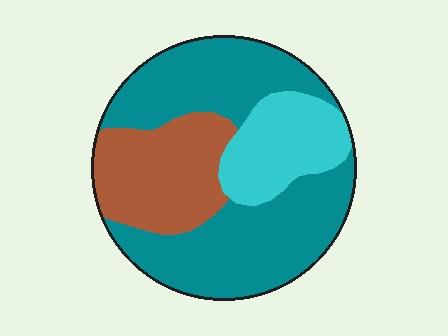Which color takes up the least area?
Cyan, at roughly 20%.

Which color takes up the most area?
Teal, at roughly 55%.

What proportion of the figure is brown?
Brown takes up between a sixth and a third of the figure.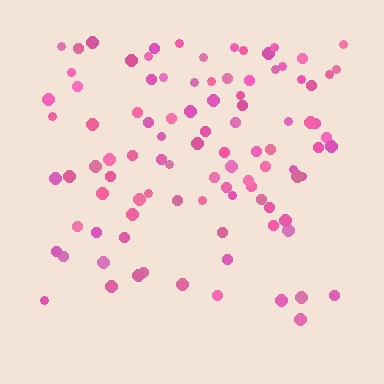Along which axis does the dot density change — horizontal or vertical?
Vertical.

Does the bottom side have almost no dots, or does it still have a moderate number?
Still a moderate number, just noticeably fewer than the top.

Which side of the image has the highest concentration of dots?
The top.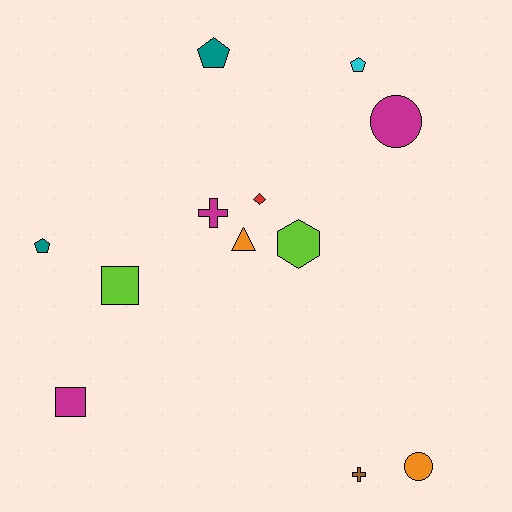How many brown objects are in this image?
There is 1 brown object.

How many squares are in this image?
There are 2 squares.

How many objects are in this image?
There are 12 objects.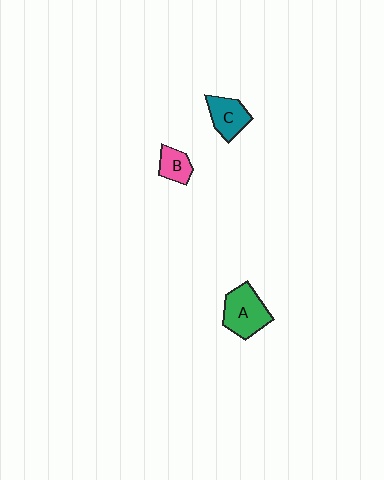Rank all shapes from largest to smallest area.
From largest to smallest: A (green), C (teal), B (pink).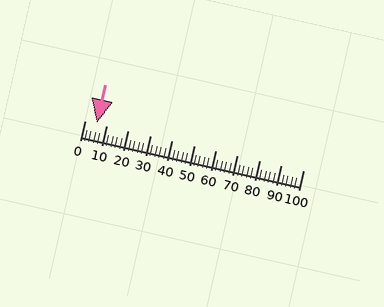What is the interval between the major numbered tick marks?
The major tick marks are spaced 10 units apart.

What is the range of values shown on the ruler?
The ruler shows values from 0 to 100.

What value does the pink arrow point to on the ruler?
The pink arrow points to approximately 6.